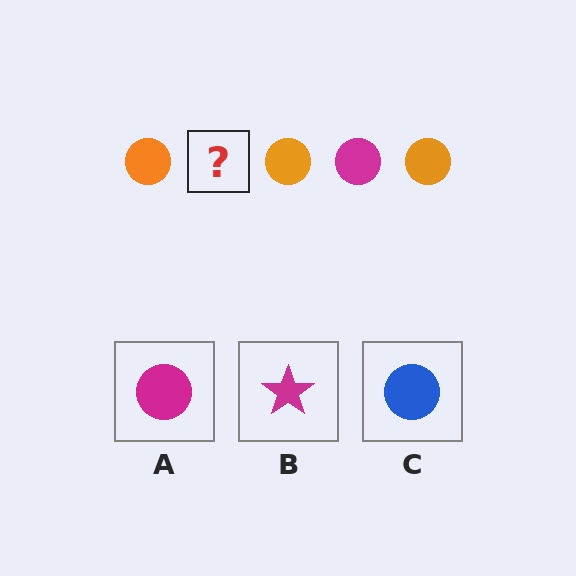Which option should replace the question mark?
Option A.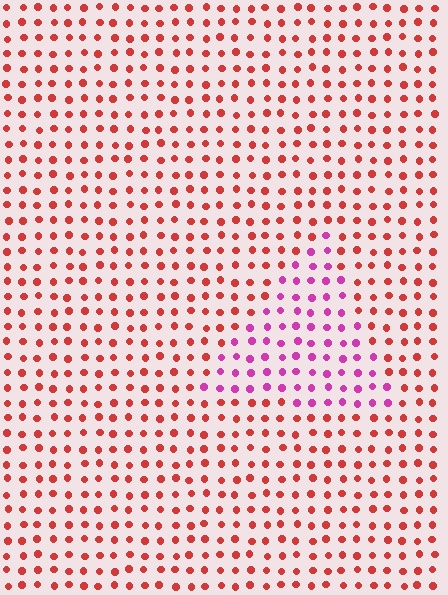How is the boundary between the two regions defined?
The boundary is defined purely by a slight shift in hue (about 47 degrees). Spacing, size, and orientation are identical on both sides.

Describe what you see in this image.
The image is filled with small red elements in a uniform arrangement. A triangle-shaped region is visible where the elements are tinted to a slightly different hue, forming a subtle color boundary.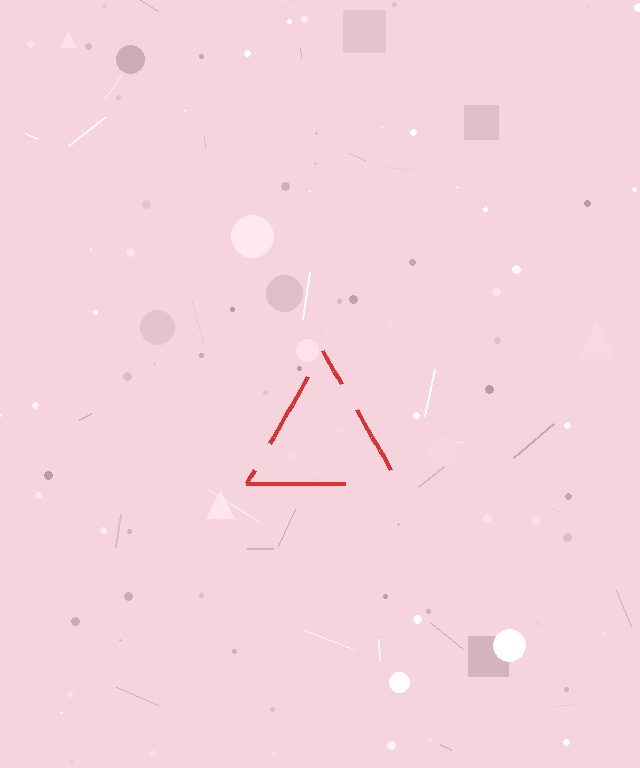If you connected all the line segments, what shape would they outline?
They would outline a triangle.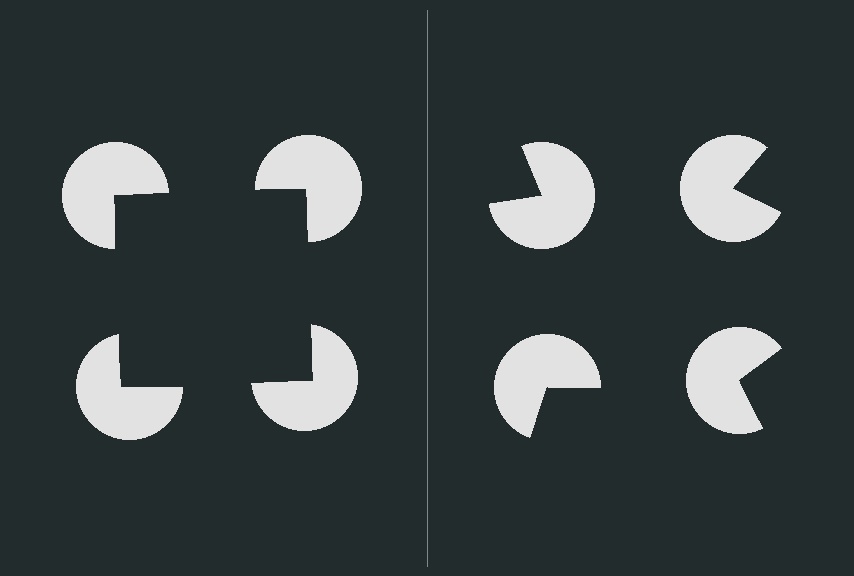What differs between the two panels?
The pac-man discs are positioned identically on both sides; only the wedge orientations differ. On the left they align to a square; on the right they are misaligned.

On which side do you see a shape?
An illusory square appears on the left side. On the right side the wedge cuts are rotated, so no coherent shape forms.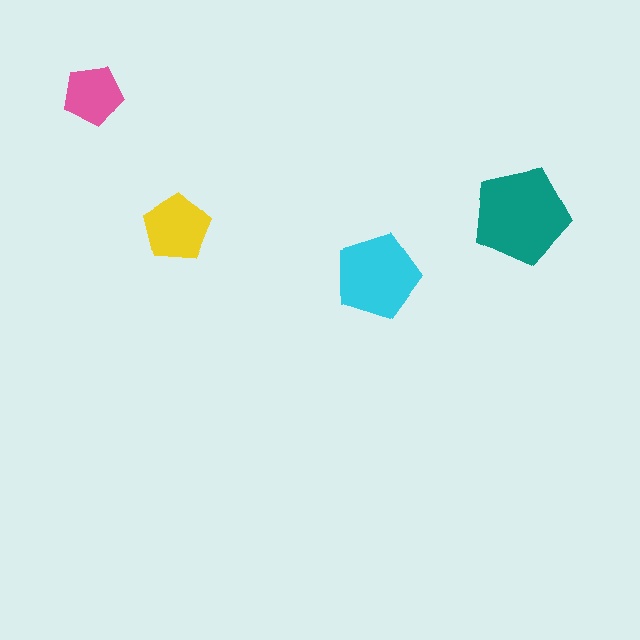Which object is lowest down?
The cyan pentagon is bottommost.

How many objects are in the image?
There are 4 objects in the image.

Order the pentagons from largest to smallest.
the teal one, the cyan one, the yellow one, the pink one.